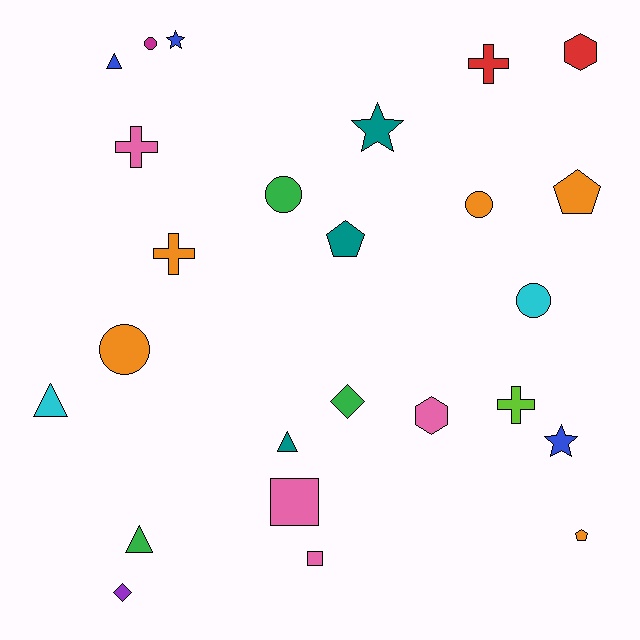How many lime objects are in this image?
There is 1 lime object.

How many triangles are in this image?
There are 4 triangles.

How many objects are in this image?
There are 25 objects.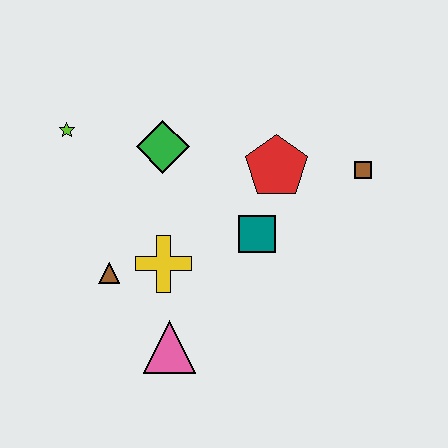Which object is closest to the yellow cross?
The brown triangle is closest to the yellow cross.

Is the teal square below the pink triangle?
No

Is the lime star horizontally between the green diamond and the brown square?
No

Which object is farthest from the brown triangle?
The brown square is farthest from the brown triangle.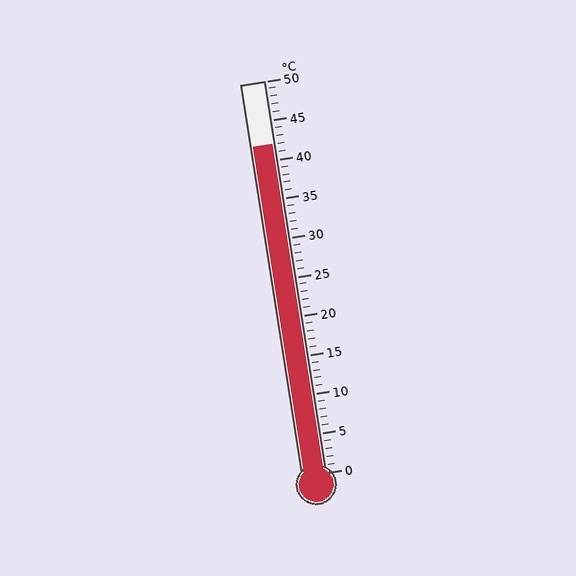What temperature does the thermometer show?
The thermometer shows approximately 42°C.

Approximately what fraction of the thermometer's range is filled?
The thermometer is filled to approximately 85% of its range.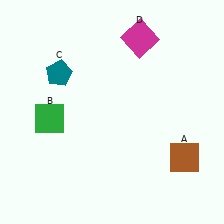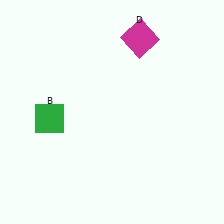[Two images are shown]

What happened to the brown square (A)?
The brown square (A) was removed in Image 2. It was in the bottom-right area of Image 1.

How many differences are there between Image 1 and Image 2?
There are 2 differences between the two images.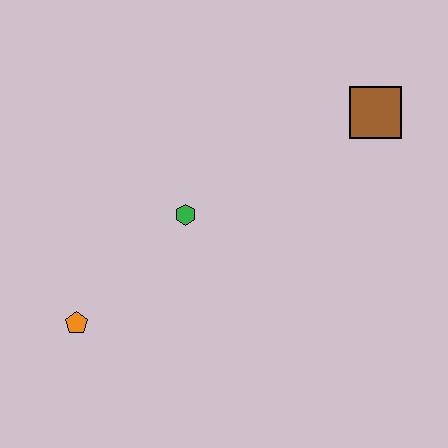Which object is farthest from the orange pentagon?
The brown square is farthest from the orange pentagon.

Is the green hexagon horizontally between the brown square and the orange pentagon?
Yes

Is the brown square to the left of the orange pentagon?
No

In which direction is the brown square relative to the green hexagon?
The brown square is to the right of the green hexagon.